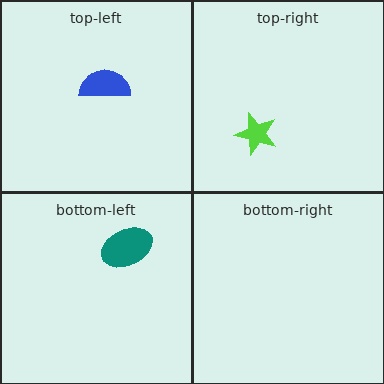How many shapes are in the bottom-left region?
1.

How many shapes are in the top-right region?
1.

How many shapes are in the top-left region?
1.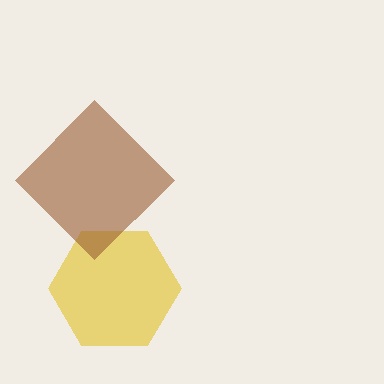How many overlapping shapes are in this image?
There are 2 overlapping shapes in the image.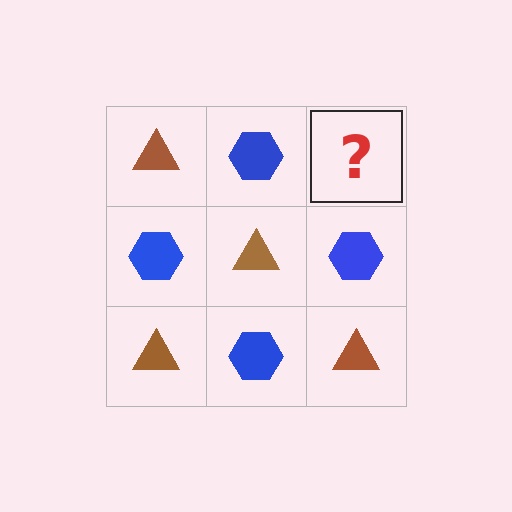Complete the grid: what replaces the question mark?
The question mark should be replaced with a brown triangle.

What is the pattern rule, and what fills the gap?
The rule is that it alternates brown triangle and blue hexagon in a checkerboard pattern. The gap should be filled with a brown triangle.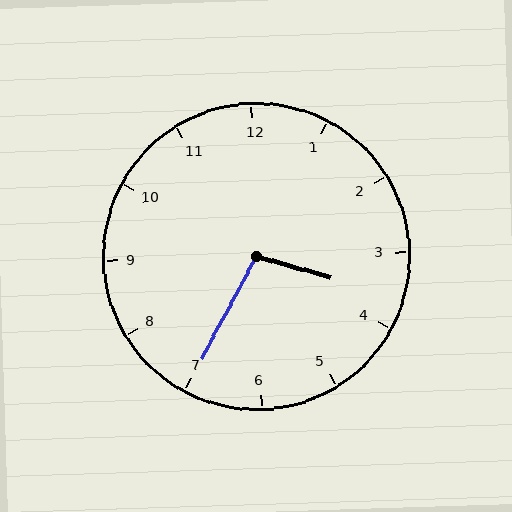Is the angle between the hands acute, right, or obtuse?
It is obtuse.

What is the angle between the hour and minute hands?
Approximately 102 degrees.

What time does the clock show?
3:35.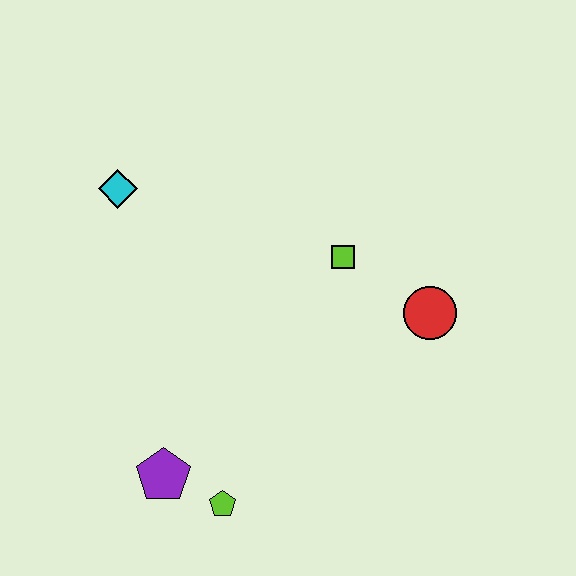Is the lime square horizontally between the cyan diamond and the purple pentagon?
No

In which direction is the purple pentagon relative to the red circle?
The purple pentagon is to the left of the red circle.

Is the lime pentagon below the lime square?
Yes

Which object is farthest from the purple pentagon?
The red circle is farthest from the purple pentagon.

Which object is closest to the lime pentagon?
The purple pentagon is closest to the lime pentagon.